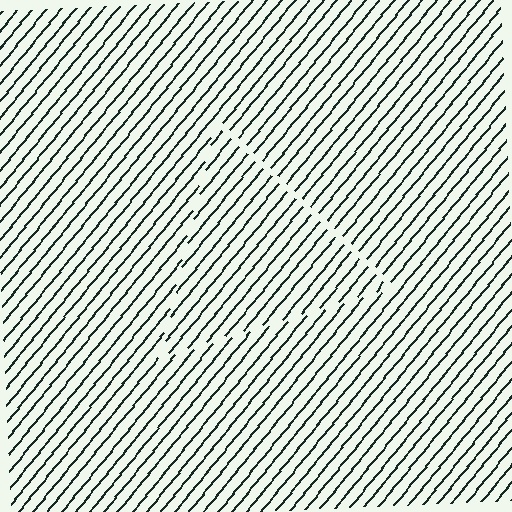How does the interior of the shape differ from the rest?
The interior of the shape contains the same grating, shifted by half a period — the contour is defined by the phase discontinuity where line-ends from the inner and outer gratings abut.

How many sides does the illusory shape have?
3 sides — the line-ends trace a triangle.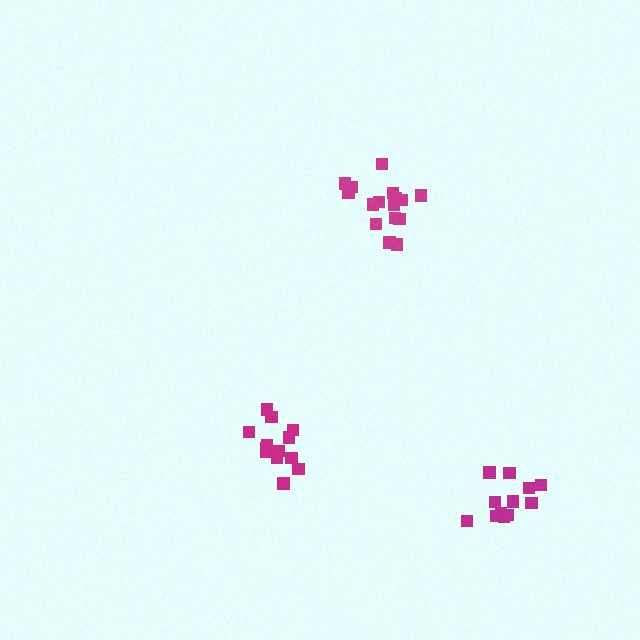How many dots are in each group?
Group 1: 13 dots, Group 2: 12 dots, Group 3: 17 dots (42 total).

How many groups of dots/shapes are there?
There are 3 groups.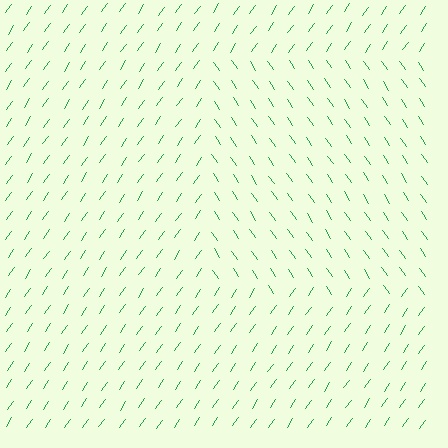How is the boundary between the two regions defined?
The boundary is defined purely by a change in line orientation (approximately 68 degrees difference). All lines are the same color and thickness.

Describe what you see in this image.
The image is filled with small green line segments. A rectangle region in the image has lines oriented differently from the surrounding lines, creating a visible texture boundary.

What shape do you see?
I see a rectangle.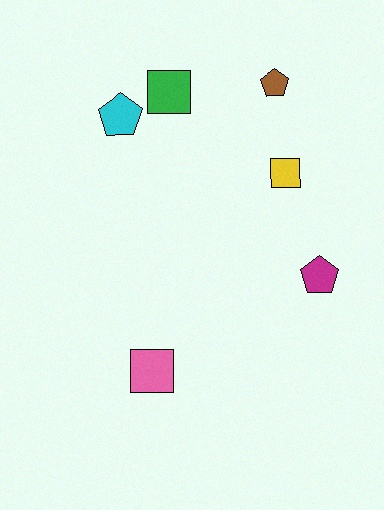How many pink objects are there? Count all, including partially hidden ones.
There is 1 pink object.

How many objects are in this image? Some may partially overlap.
There are 6 objects.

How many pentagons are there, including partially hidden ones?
There are 3 pentagons.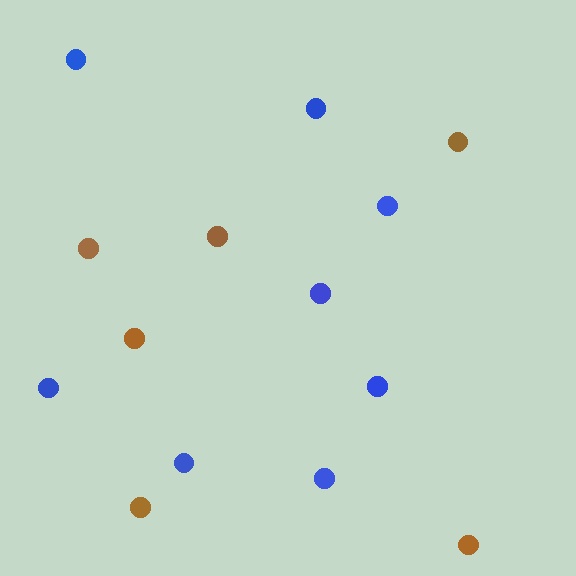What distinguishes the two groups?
There are 2 groups: one group of blue circles (8) and one group of brown circles (6).